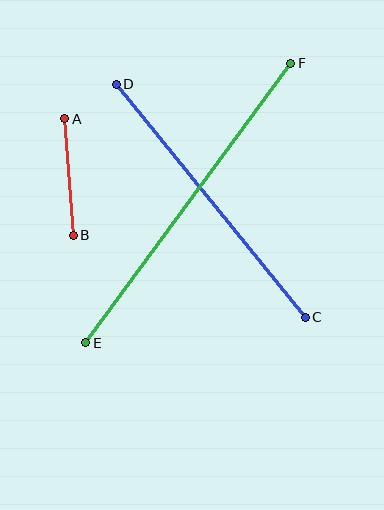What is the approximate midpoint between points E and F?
The midpoint is at approximately (188, 203) pixels.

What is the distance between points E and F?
The distance is approximately 346 pixels.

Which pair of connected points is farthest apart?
Points E and F are farthest apart.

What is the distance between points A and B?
The distance is approximately 117 pixels.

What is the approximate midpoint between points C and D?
The midpoint is at approximately (211, 201) pixels.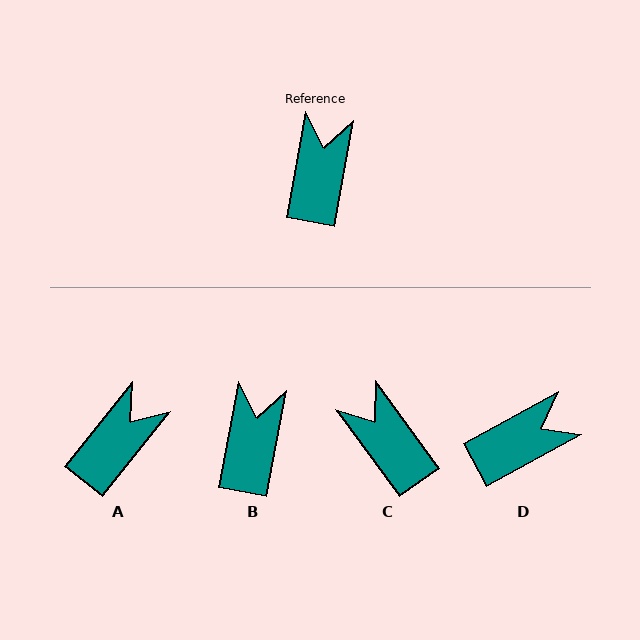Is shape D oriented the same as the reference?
No, it is off by about 51 degrees.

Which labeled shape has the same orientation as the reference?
B.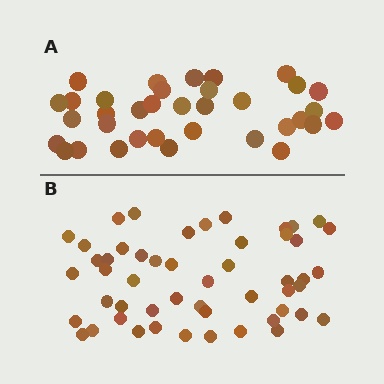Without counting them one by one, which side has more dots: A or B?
Region B (the bottom region) has more dots.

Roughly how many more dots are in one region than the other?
Region B has approximately 15 more dots than region A.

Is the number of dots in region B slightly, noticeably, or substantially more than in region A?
Region B has substantially more. The ratio is roughly 1.5 to 1.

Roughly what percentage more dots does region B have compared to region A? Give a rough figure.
About 45% more.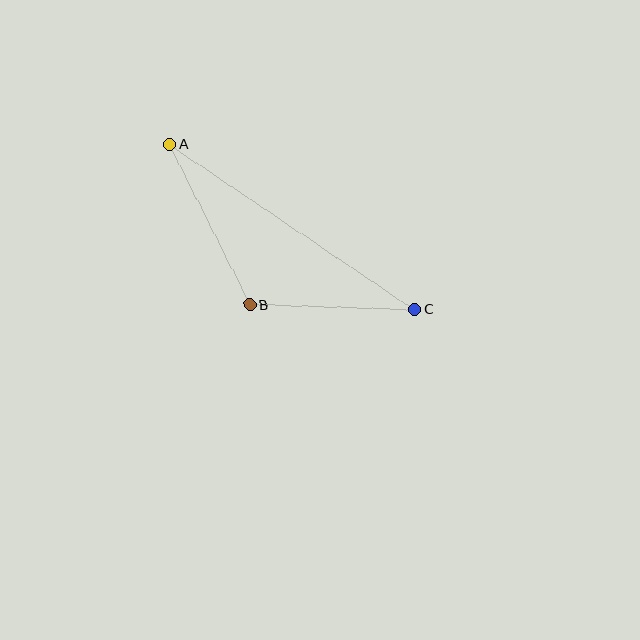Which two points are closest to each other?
Points B and C are closest to each other.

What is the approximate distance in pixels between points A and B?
The distance between A and B is approximately 179 pixels.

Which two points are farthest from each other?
Points A and C are farthest from each other.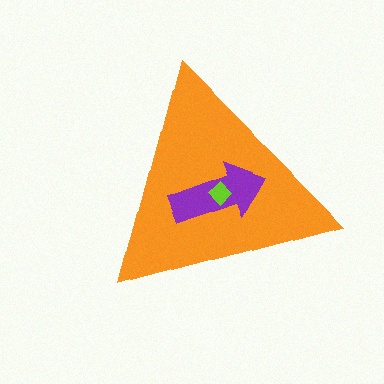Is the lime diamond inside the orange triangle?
Yes.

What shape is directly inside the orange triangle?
The purple arrow.